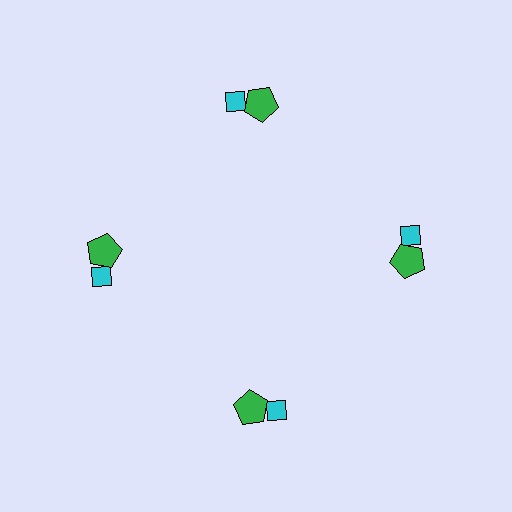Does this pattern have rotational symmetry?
Yes, this pattern has 4-fold rotational symmetry. It looks the same after rotating 90 degrees around the center.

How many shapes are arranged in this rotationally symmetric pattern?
There are 8 shapes, arranged in 4 groups of 2.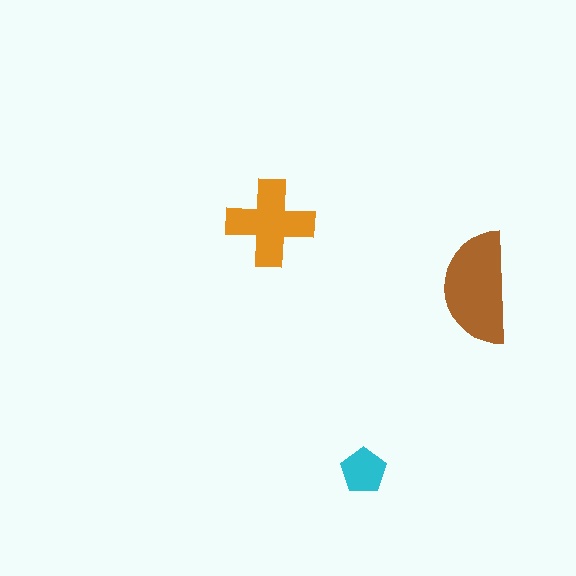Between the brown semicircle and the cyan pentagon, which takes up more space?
The brown semicircle.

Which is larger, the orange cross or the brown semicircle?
The brown semicircle.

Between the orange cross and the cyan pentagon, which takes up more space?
The orange cross.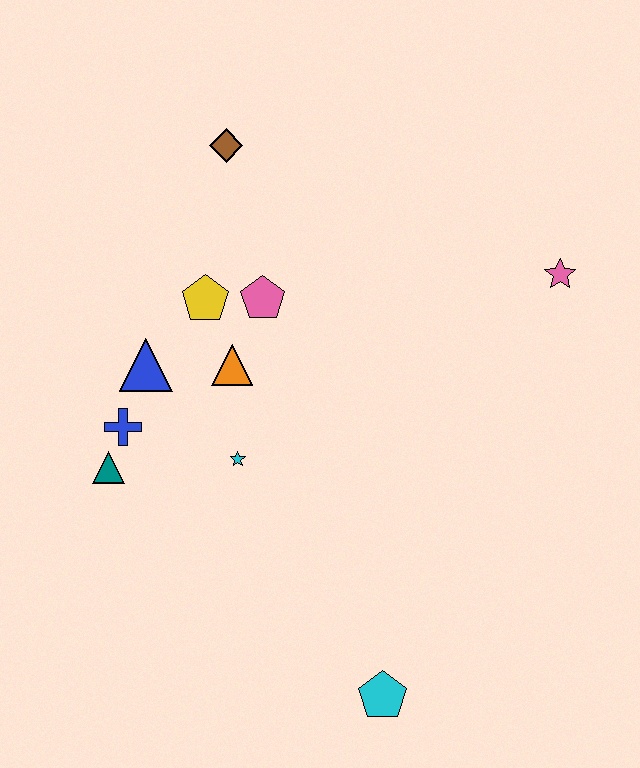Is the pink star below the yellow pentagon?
No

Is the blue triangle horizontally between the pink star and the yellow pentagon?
No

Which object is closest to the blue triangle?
The blue cross is closest to the blue triangle.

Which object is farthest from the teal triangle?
The pink star is farthest from the teal triangle.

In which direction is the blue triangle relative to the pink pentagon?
The blue triangle is to the left of the pink pentagon.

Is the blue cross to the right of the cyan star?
No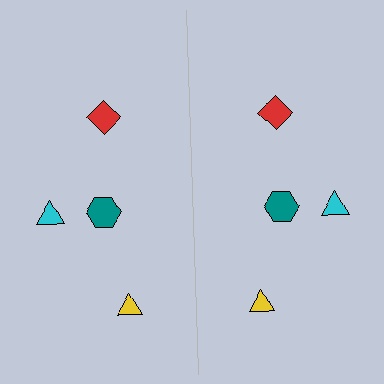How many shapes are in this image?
There are 8 shapes in this image.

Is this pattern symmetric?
Yes, this pattern has bilateral (reflection) symmetry.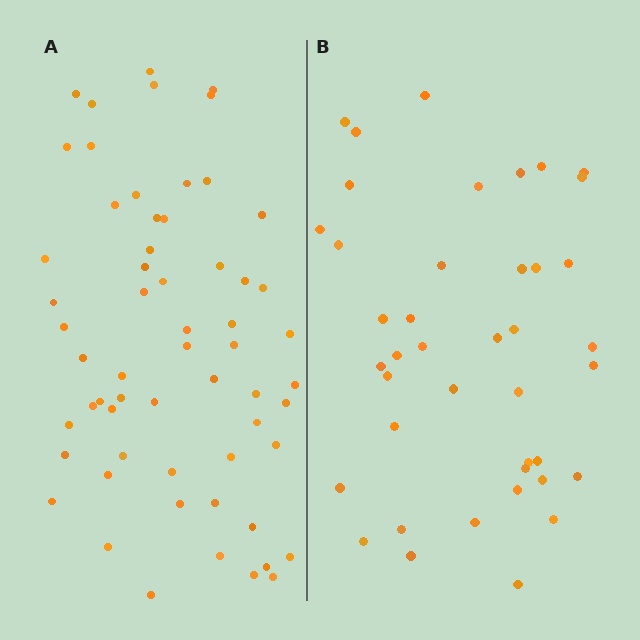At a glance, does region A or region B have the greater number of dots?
Region A (the left region) has more dots.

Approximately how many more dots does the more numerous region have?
Region A has approximately 20 more dots than region B.